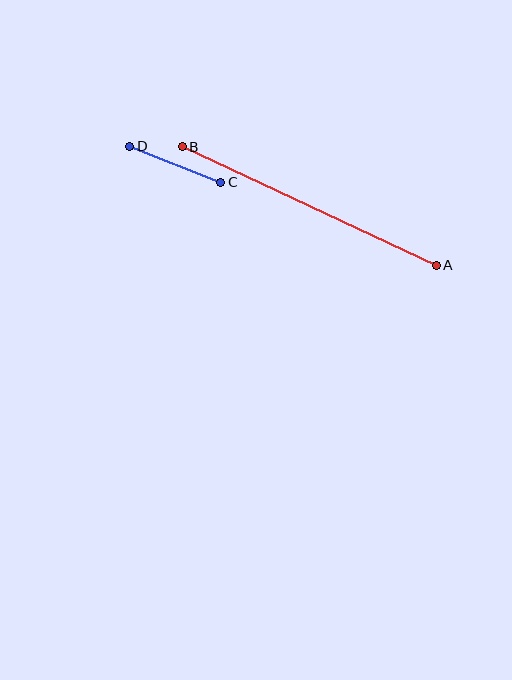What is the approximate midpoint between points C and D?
The midpoint is at approximately (175, 164) pixels.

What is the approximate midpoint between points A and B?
The midpoint is at approximately (309, 206) pixels.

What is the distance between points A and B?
The distance is approximately 280 pixels.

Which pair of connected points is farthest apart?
Points A and B are farthest apart.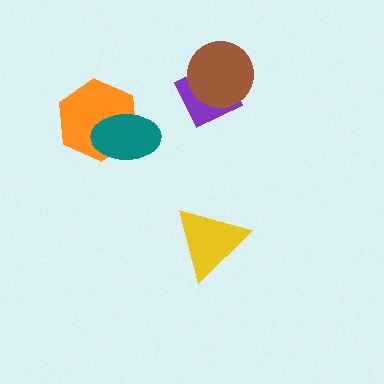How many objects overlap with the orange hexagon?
1 object overlaps with the orange hexagon.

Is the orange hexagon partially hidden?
Yes, it is partially covered by another shape.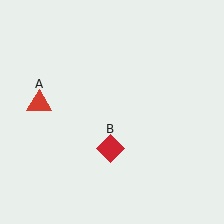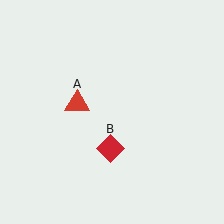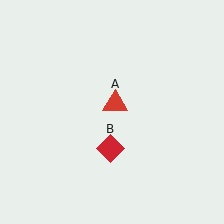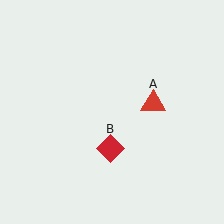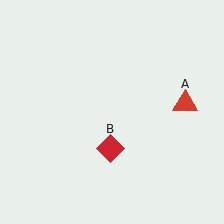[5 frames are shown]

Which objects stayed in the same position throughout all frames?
Red diamond (object B) remained stationary.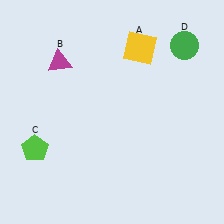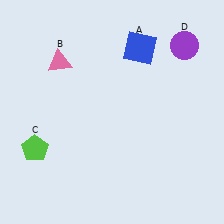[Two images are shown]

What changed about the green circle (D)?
In Image 1, D is green. In Image 2, it changed to purple.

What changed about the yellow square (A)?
In Image 1, A is yellow. In Image 2, it changed to blue.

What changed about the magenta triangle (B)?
In Image 1, B is magenta. In Image 2, it changed to pink.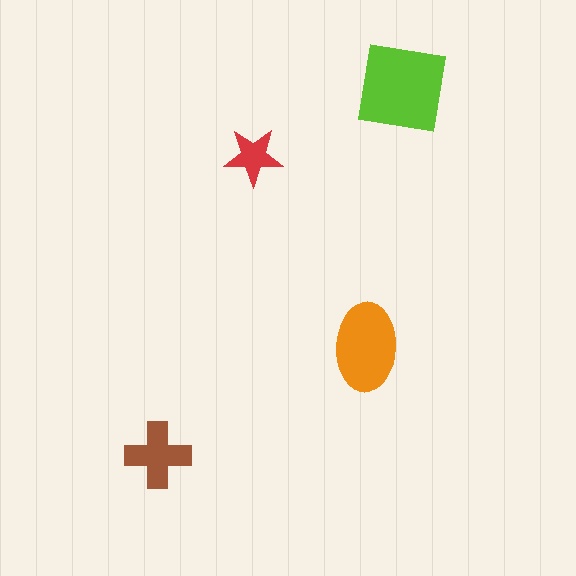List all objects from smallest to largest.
The red star, the brown cross, the orange ellipse, the lime square.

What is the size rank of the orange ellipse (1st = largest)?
2nd.